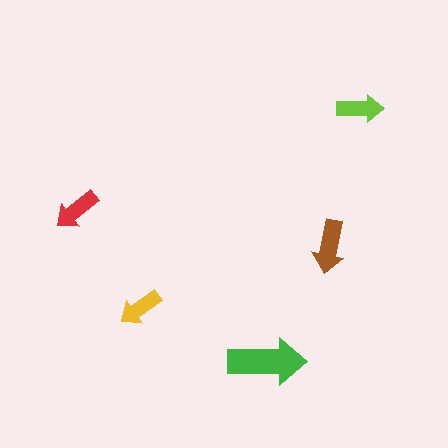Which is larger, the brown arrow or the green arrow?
The green one.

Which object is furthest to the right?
The lime arrow is rightmost.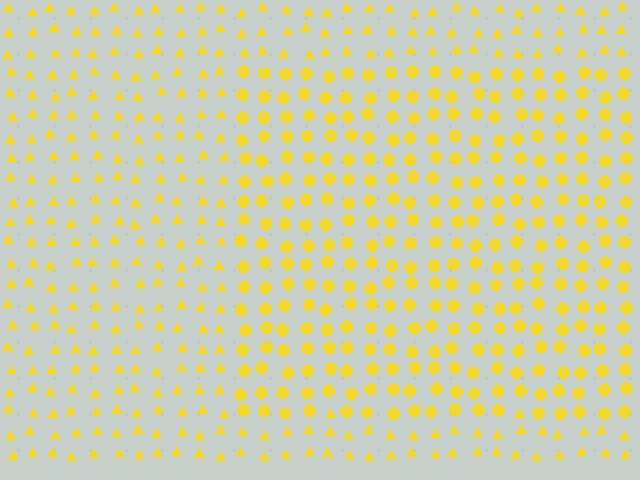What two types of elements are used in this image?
The image uses circles inside the rectangle region and triangles outside it.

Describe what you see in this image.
The image is filled with small yellow elements arranged in a uniform grid. A rectangle-shaped region contains circles, while the surrounding area contains triangles. The boundary is defined purely by the change in element shape.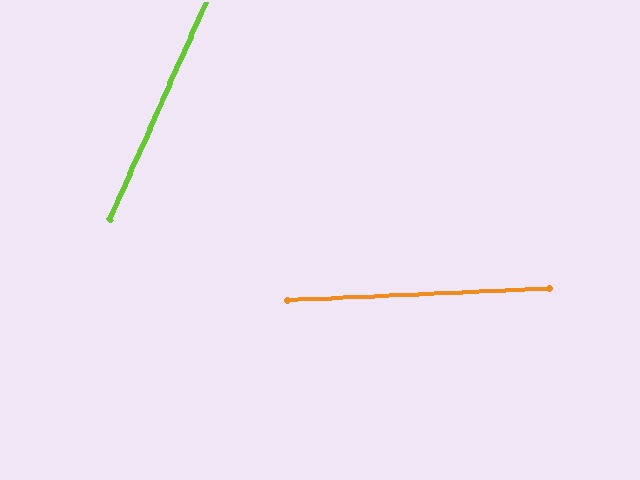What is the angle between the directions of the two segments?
Approximately 64 degrees.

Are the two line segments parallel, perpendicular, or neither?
Neither parallel nor perpendicular — they differ by about 64°.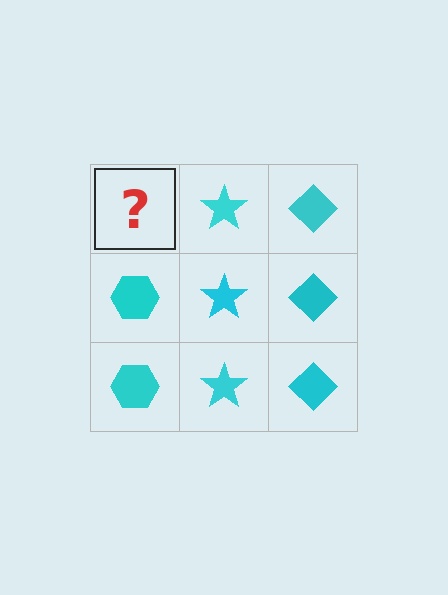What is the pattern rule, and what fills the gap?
The rule is that each column has a consistent shape. The gap should be filled with a cyan hexagon.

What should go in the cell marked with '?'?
The missing cell should contain a cyan hexagon.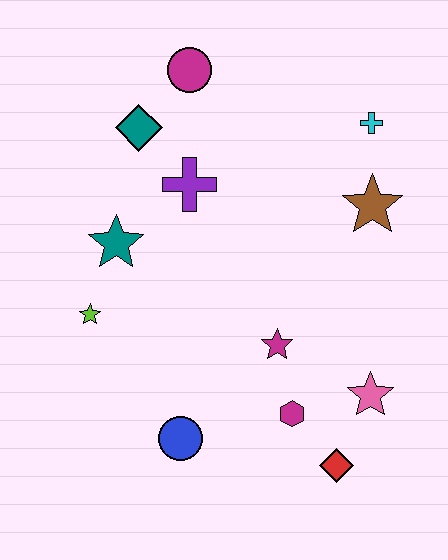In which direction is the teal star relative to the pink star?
The teal star is to the left of the pink star.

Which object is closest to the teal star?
The lime star is closest to the teal star.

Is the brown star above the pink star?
Yes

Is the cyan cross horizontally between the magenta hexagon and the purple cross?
No